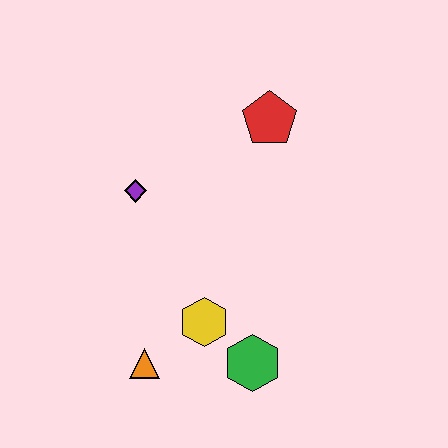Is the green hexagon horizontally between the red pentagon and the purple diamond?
Yes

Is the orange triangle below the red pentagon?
Yes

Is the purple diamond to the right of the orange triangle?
No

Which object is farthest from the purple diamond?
The green hexagon is farthest from the purple diamond.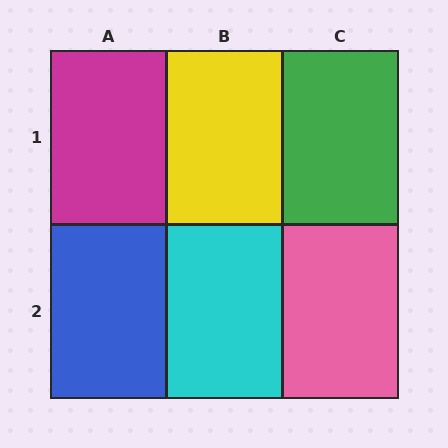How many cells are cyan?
1 cell is cyan.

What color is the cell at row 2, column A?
Blue.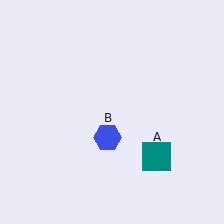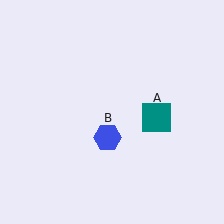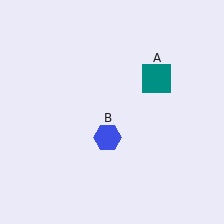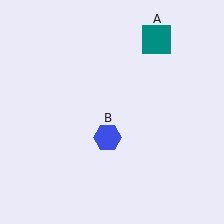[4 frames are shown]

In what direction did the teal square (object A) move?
The teal square (object A) moved up.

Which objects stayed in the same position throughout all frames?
Blue hexagon (object B) remained stationary.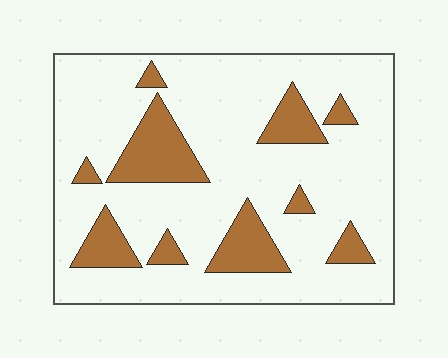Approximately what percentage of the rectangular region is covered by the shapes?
Approximately 20%.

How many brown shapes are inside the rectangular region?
10.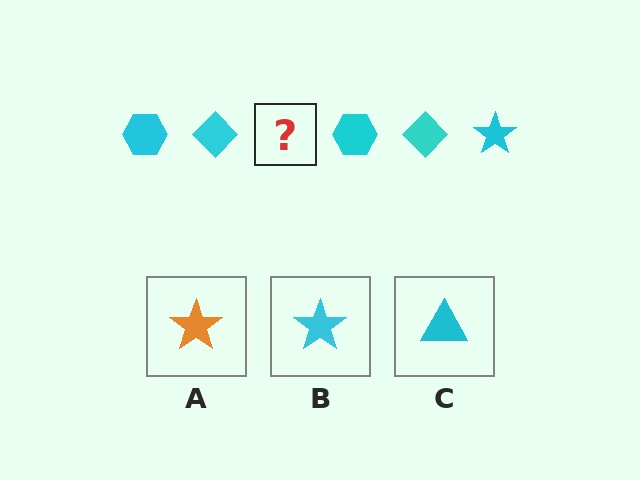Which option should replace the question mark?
Option B.